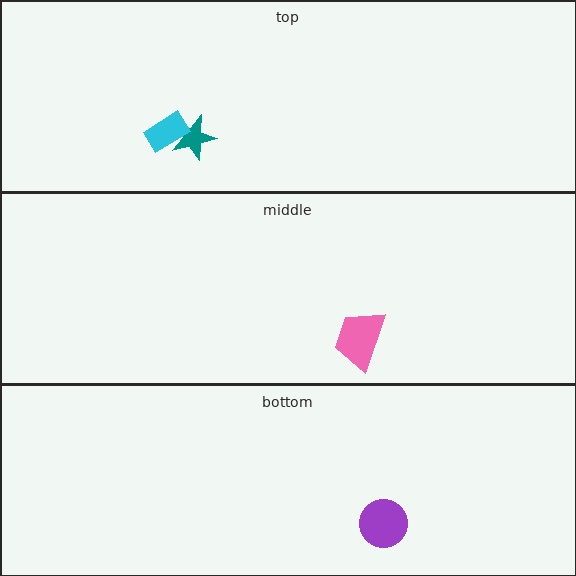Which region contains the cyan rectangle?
The top region.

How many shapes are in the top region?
2.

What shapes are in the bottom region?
The purple circle.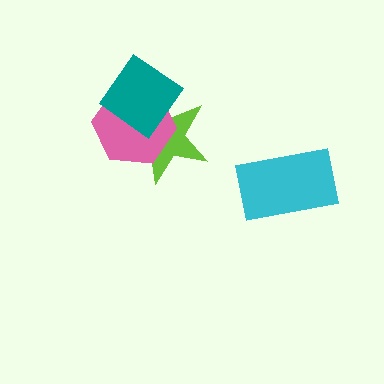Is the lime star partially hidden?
Yes, it is partially covered by another shape.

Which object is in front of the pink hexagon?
The teal diamond is in front of the pink hexagon.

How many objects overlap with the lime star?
2 objects overlap with the lime star.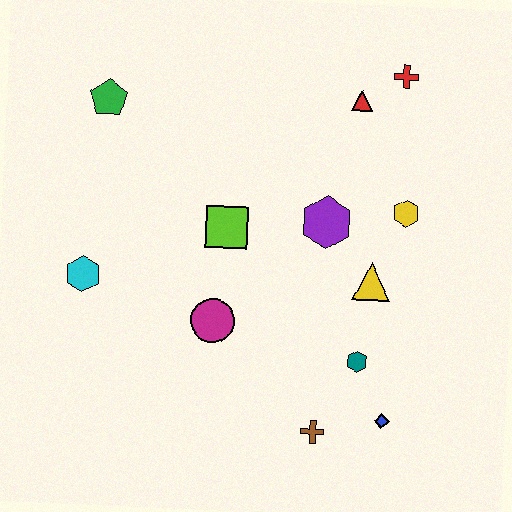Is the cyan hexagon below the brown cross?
No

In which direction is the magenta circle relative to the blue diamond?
The magenta circle is to the left of the blue diamond.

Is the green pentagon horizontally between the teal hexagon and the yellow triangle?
No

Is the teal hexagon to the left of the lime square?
No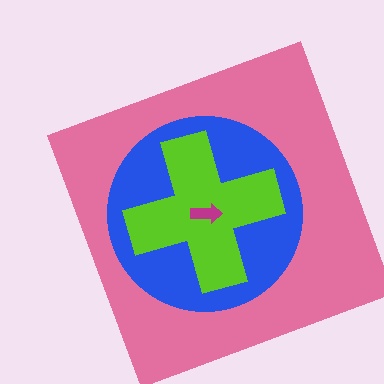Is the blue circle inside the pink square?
Yes.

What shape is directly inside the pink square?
The blue circle.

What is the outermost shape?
The pink square.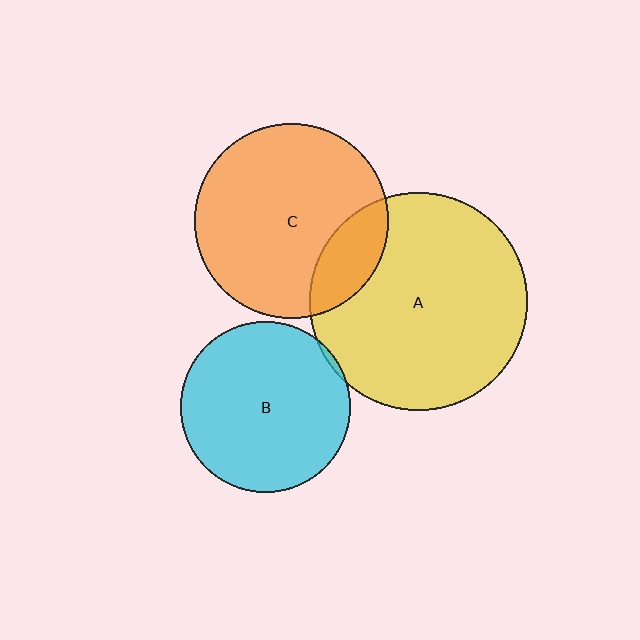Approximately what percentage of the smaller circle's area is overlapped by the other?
Approximately 20%.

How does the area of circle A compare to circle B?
Approximately 1.6 times.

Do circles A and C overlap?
Yes.